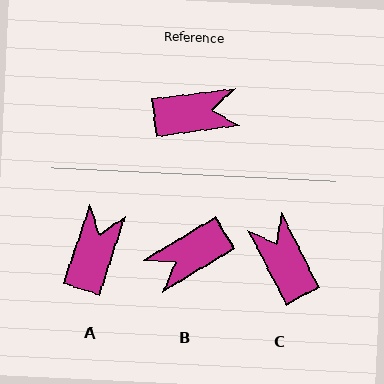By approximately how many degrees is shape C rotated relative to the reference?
Approximately 110 degrees counter-clockwise.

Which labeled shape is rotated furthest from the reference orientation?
B, about 156 degrees away.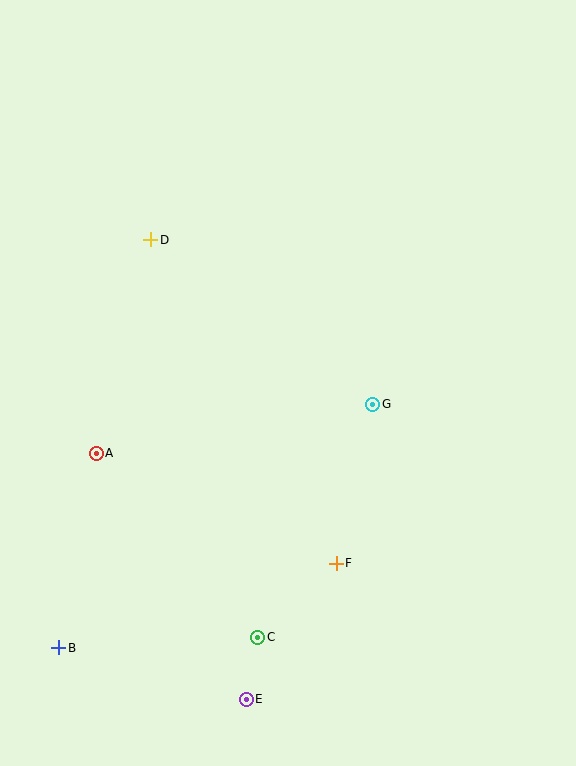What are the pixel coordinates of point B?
Point B is at (59, 648).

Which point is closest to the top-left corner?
Point D is closest to the top-left corner.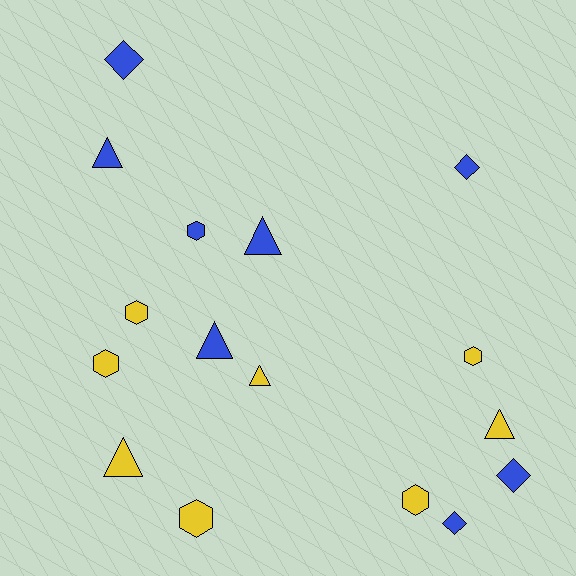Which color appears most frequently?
Blue, with 8 objects.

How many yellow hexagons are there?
There are 5 yellow hexagons.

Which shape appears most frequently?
Triangle, with 6 objects.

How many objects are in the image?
There are 16 objects.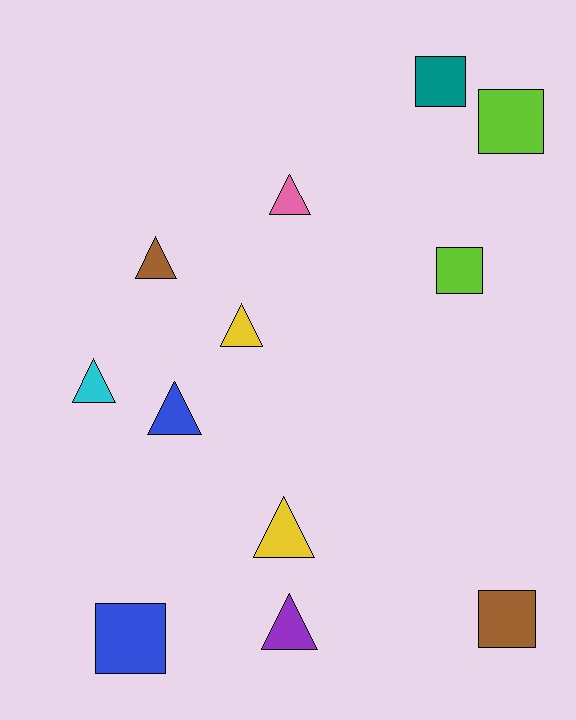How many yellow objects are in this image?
There are 2 yellow objects.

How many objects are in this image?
There are 12 objects.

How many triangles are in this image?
There are 7 triangles.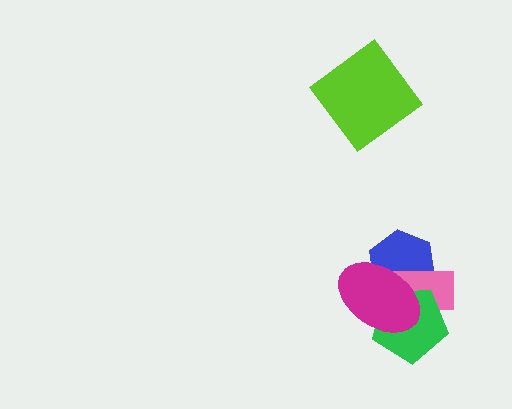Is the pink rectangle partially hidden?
Yes, it is partially covered by another shape.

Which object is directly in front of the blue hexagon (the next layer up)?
The pink rectangle is directly in front of the blue hexagon.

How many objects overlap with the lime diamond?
0 objects overlap with the lime diamond.